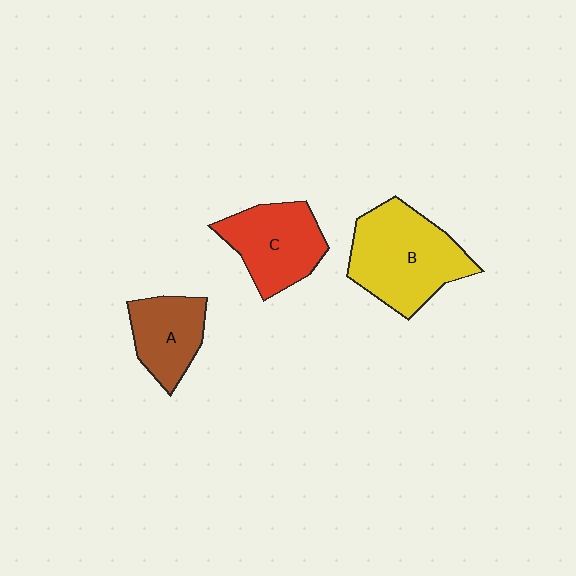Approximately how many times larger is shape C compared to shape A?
Approximately 1.3 times.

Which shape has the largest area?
Shape B (yellow).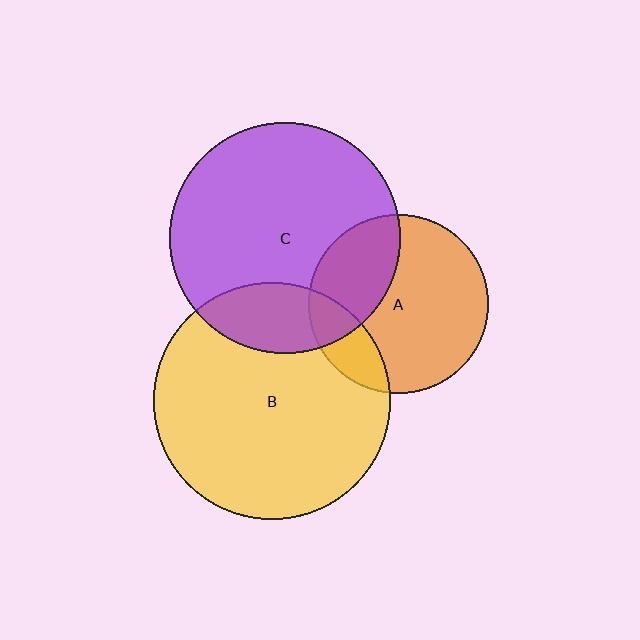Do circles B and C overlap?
Yes.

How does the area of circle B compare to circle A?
Approximately 1.7 times.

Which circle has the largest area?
Circle B (yellow).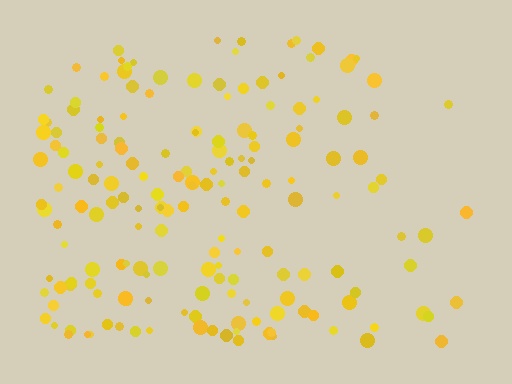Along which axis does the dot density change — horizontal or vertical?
Horizontal.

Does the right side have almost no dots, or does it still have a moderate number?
Still a moderate number, just noticeably fewer than the left.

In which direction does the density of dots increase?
From right to left, with the left side densest.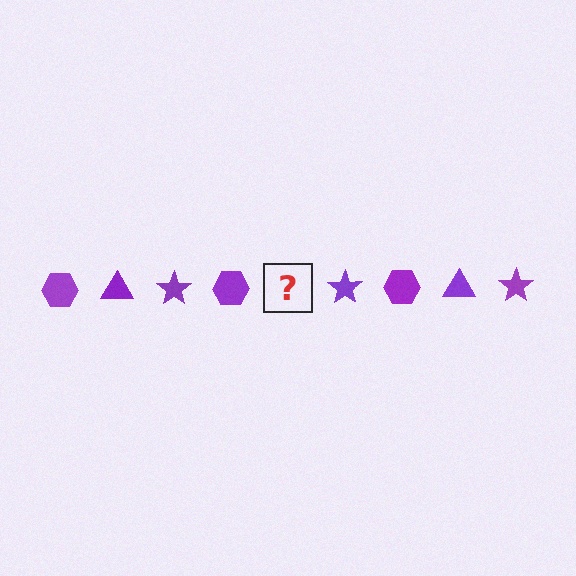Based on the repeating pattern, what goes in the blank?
The blank should be a purple triangle.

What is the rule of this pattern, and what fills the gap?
The rule is that the pattern cycles through hexagon, triangle, star shapes in purple. The gap should be filled with a purple triangle.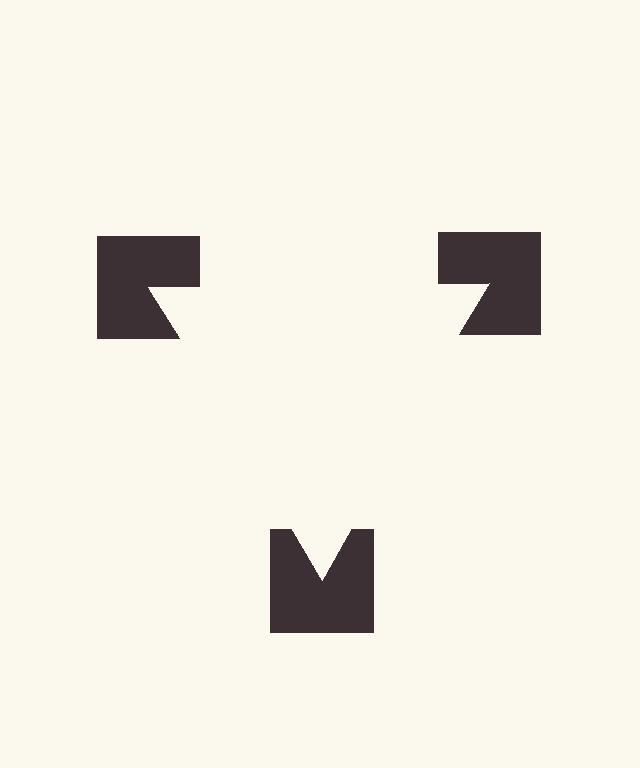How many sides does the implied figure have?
3 sides.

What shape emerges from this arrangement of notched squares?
An illusory triangle — its edges are inferred from the aligned wedge cuts in the notched squares, not physically drawn.